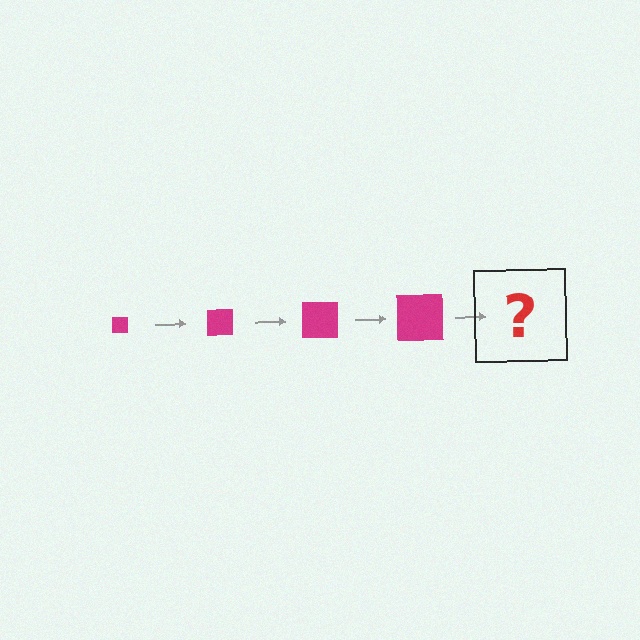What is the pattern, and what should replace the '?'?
The pattern is that the square gets progressively larger each step. The '?' should be a magenta square, larger than the previous one.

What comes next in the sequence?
The next element should be a magenta square, larger than the previous one.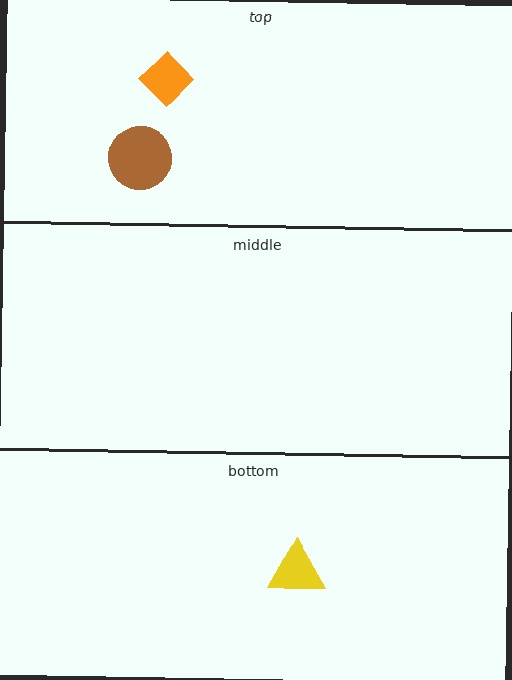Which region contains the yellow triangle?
The bottom region.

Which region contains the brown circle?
The top region.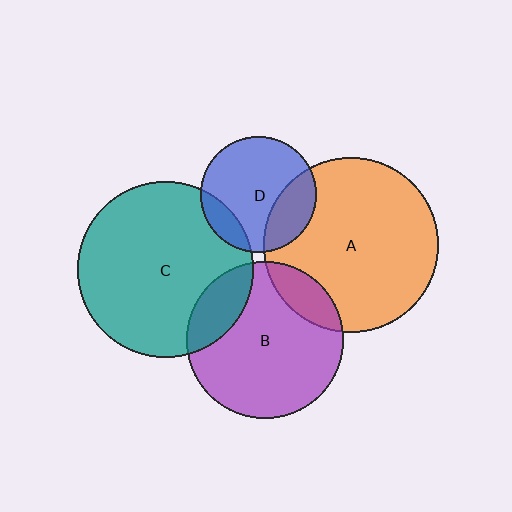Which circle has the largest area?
Circle C (teal).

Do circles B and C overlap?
Yes.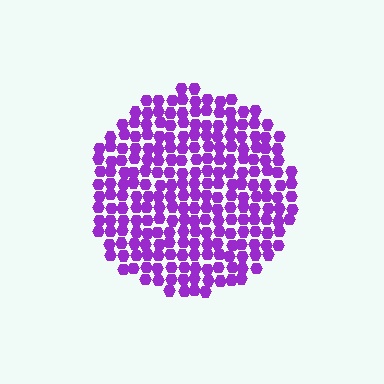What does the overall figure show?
The overall figure shows a circle.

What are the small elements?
The small elements are hexagons.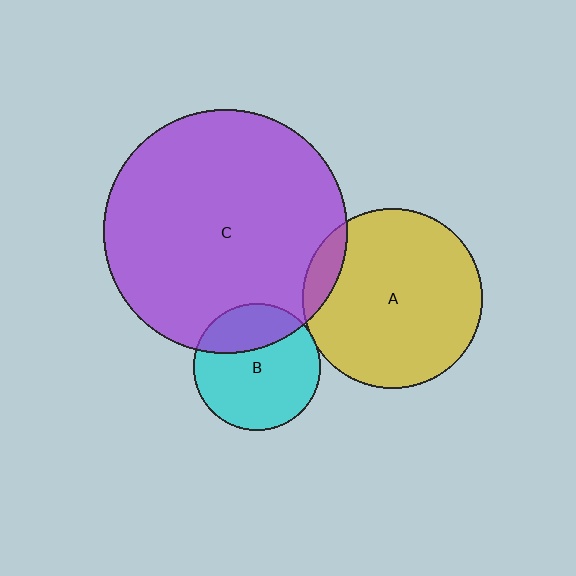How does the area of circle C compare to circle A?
Approximately 1.8 times.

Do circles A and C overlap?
Yes.